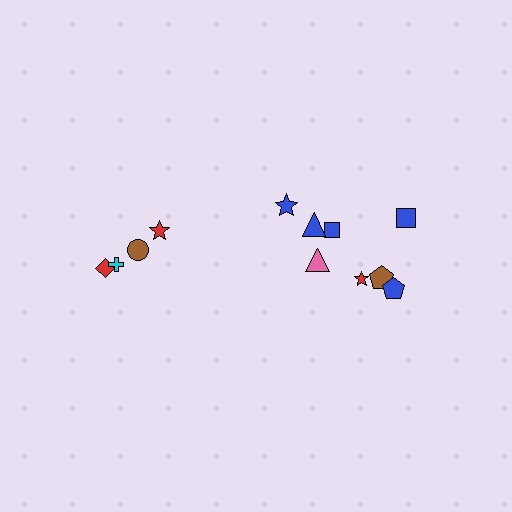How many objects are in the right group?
There are 8 objects.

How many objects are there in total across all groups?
There are 12 objects.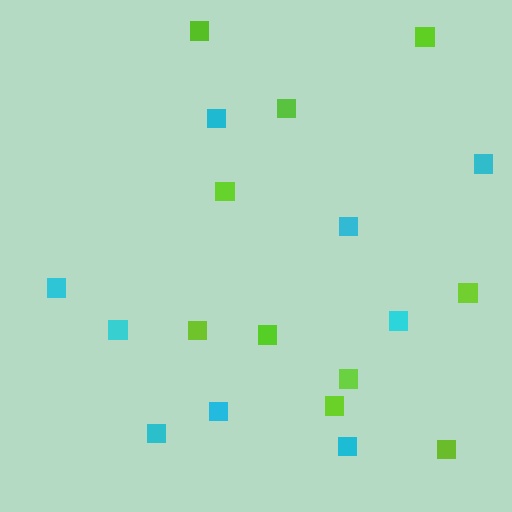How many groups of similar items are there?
There are 2 groups: one group of lime squares (10) and one group of cyan squares (9).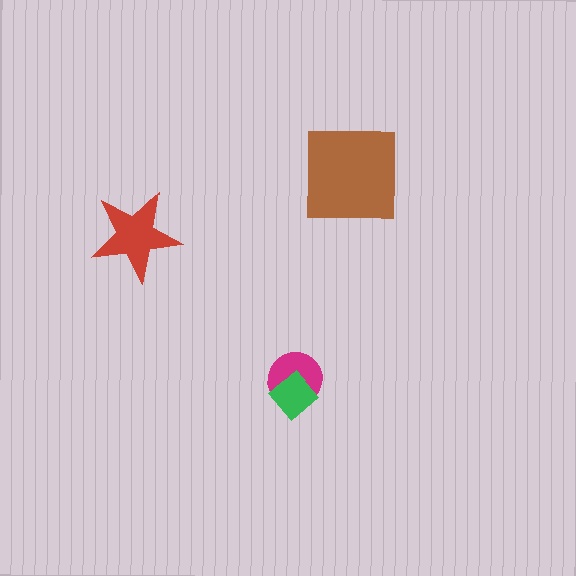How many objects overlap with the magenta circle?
1 object overlaps with the magenta circle.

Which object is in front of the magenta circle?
The green diamond is in front of the magenta circle.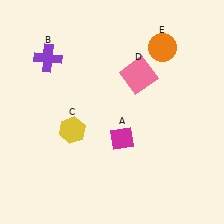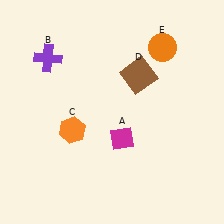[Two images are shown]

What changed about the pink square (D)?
In Image 1, D is pink. In Image 2, it changed to brown.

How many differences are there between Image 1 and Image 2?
There are 2 differences between the two images.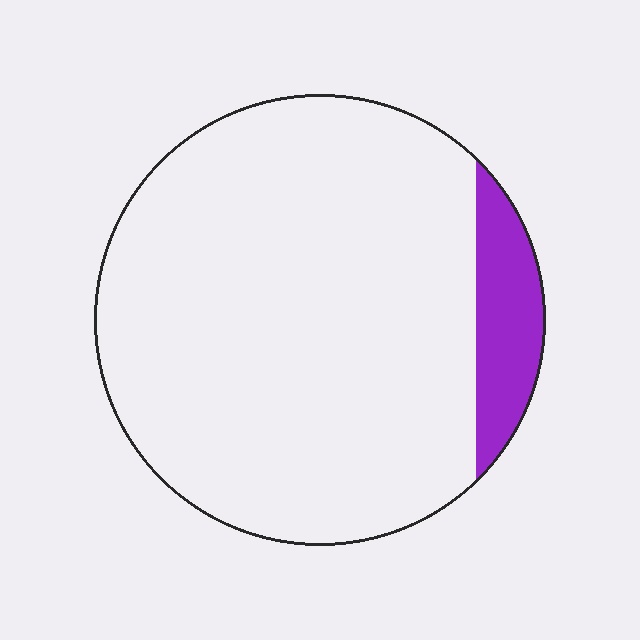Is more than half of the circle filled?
No.